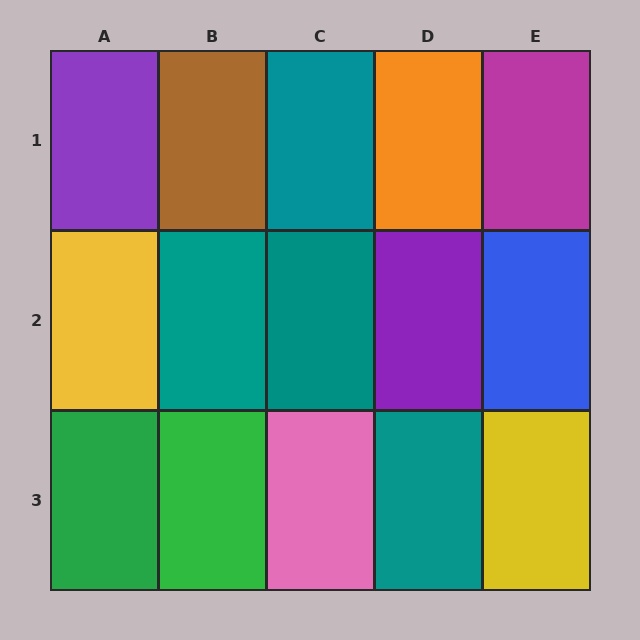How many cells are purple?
2 cells are purple.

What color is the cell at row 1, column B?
Brown.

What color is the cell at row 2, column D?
Purple.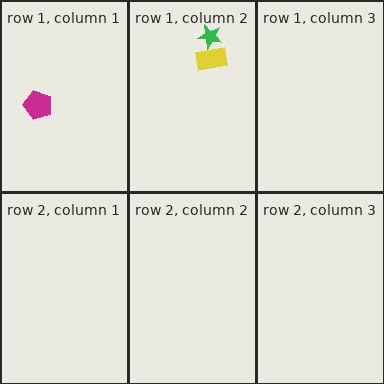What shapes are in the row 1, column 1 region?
The magenta pentagon.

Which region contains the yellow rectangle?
The row 1, column 2 region.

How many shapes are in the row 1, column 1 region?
1.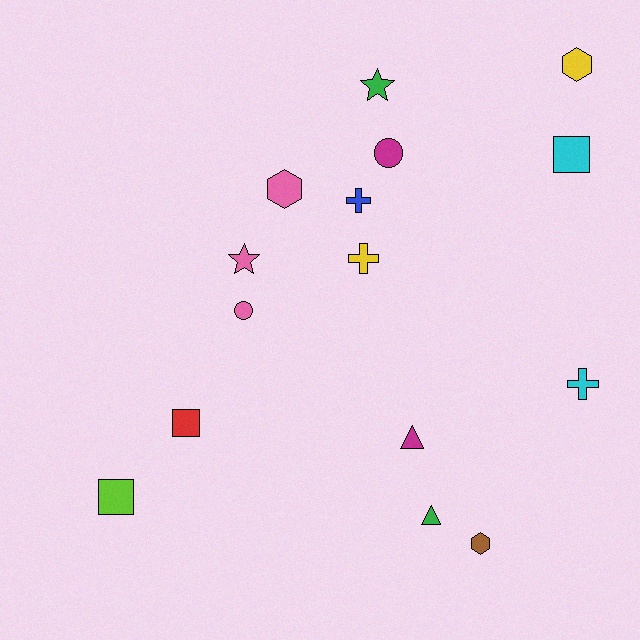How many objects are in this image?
There are 15 objects.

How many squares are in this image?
There are 3 squares.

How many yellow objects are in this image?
There are 2 yellow objects.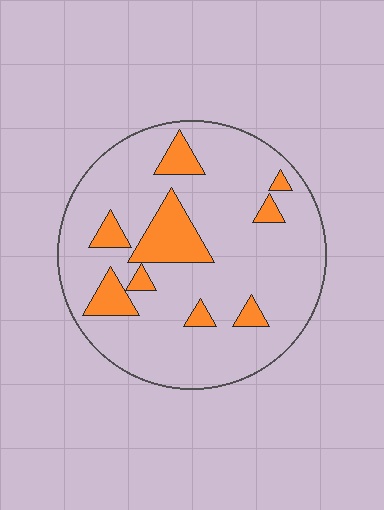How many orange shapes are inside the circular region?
9.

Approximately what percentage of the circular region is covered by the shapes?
Approximately 15%.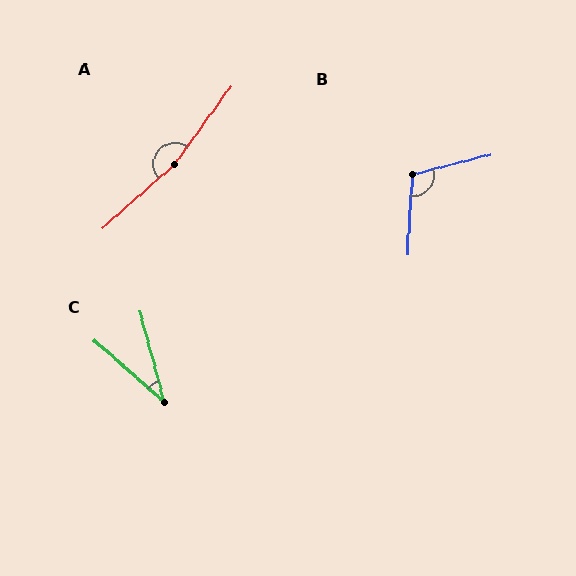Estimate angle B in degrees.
Approximately 108 degrees.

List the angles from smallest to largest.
C (34°), B (108°), A (168°).